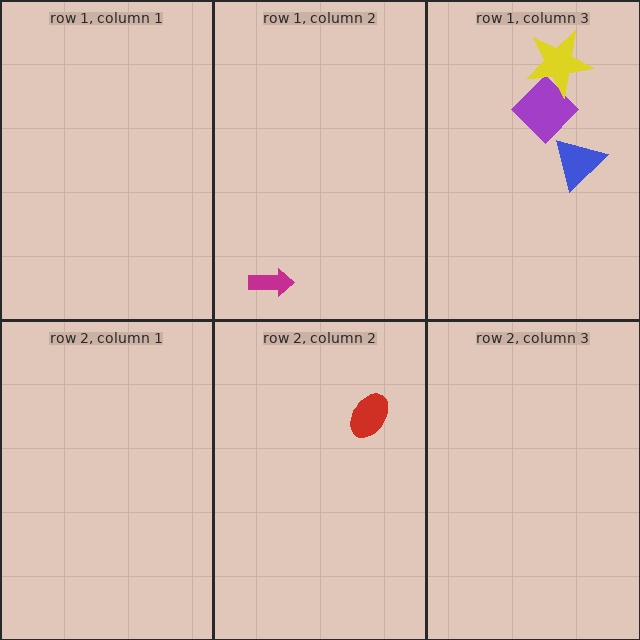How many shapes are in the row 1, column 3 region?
3.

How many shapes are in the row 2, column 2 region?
1.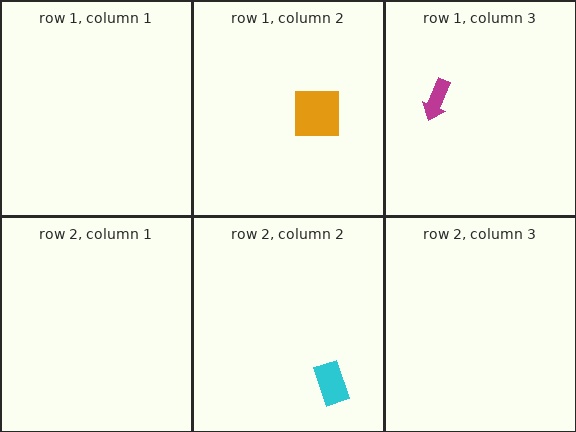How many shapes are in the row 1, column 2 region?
1.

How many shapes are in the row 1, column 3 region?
1.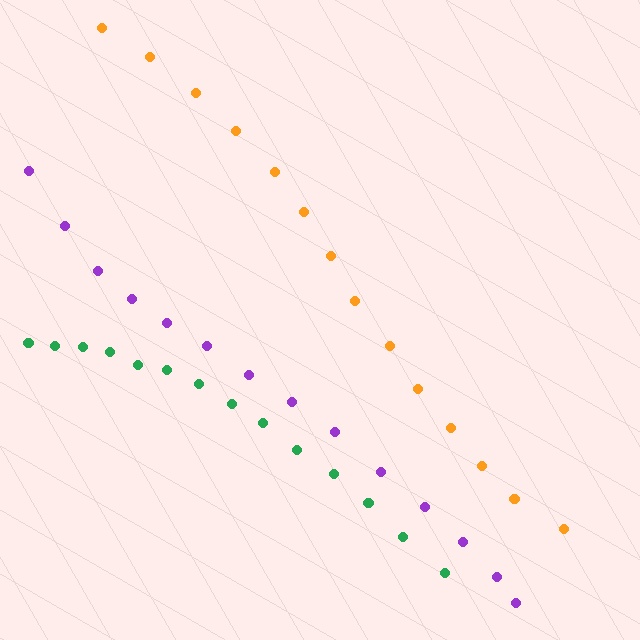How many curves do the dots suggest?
There are 3 distinct paths.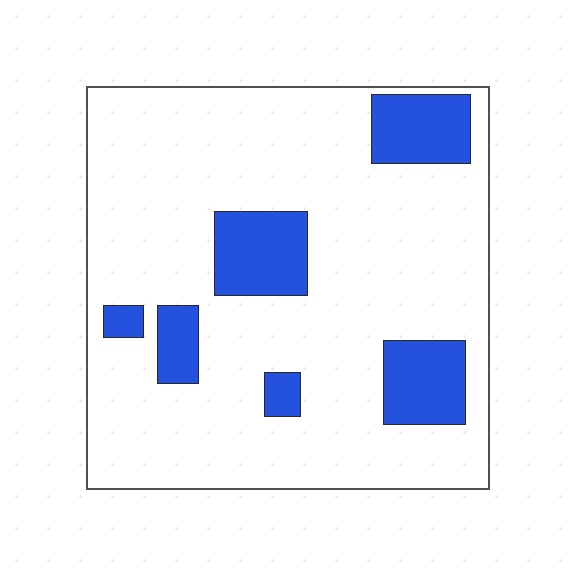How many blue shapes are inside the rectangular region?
6.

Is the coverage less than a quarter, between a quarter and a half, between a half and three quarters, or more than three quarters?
Less than a quarter.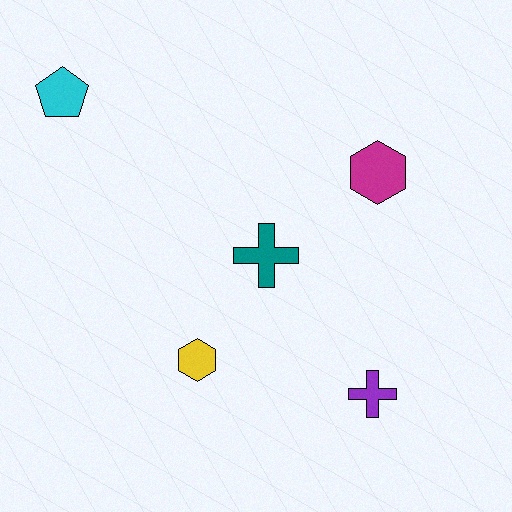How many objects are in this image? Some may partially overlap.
There are 5 objects.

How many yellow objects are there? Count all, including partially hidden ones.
There is 1 yellow object.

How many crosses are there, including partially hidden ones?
There are 2 crosses.